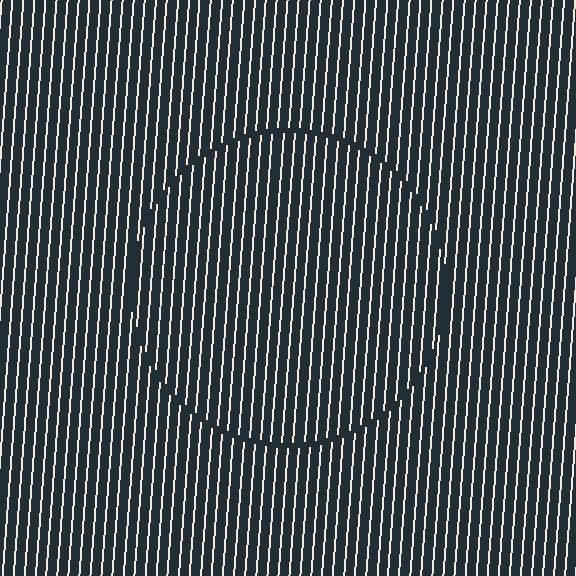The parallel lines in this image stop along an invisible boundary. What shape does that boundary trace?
An illusory circle. The interior of the shape contains the same grating, shifted by half a period — the contour is defined by the phase discontinuity where line-ends from the inner and outer gratings abut.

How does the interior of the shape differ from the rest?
The interior of the shape contains the same grating, shifted by half a period — the contour is defined by the phase discontinuity where line-ends from the inner and outer gratings abut.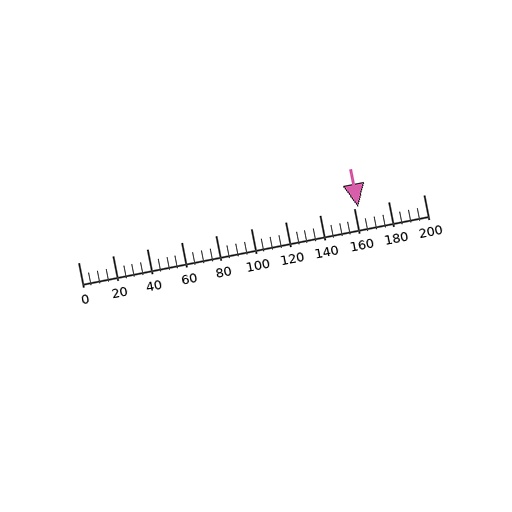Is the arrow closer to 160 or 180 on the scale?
The arrow is closer to 160.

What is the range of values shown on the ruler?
The ruler shows values from 0 to 200.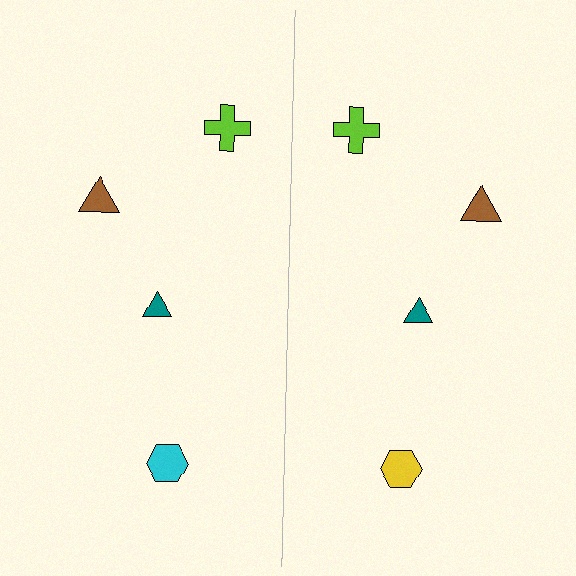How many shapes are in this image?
There are 8 shapes in this image.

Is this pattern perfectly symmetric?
No, the pattern is not perfectly symmetric. The yellow hexagon on the right side breaks the symmetry — its mirror counterpart is cyan.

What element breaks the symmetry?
The yellow hexagon on the right side breaks the symmetry — its mirror counterpart is cyan.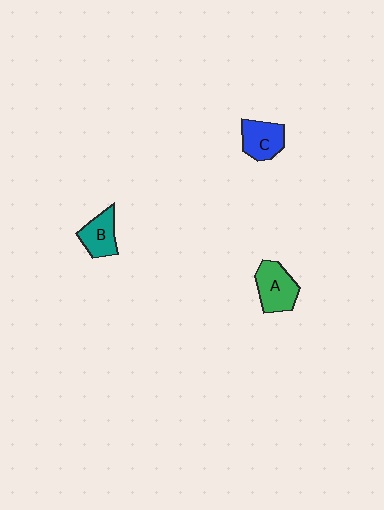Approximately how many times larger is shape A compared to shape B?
Approximately 1.3 times.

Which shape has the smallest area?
Shape B (teal).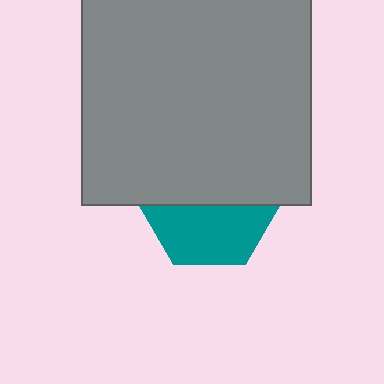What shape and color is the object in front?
The object in front is a gray square.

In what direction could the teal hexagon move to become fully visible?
The teal hexagon could move down. That would shift it out from behind the gray square entirely.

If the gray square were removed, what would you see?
You would see the complete teal hexagon.